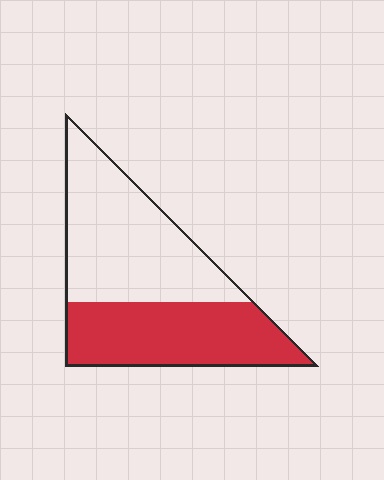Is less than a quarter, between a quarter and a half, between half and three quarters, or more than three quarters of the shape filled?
Between a quarter and a half.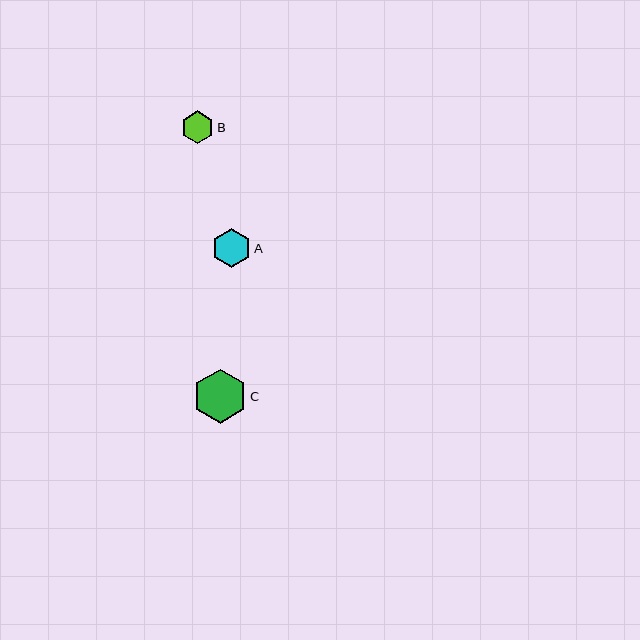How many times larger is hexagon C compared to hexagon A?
Hexagon C is approximately 1.4 times the size of hexagon A.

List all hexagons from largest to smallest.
From largest to smallest: C, A, B.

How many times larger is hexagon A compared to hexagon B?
Hexagon A is approximately 1.2 times the size of hexagon B.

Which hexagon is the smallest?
Hexagon B is the smallest with a size of approximately 32 pixels.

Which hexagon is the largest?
Hexagon C is the largest with a size of approximately 54 pixels.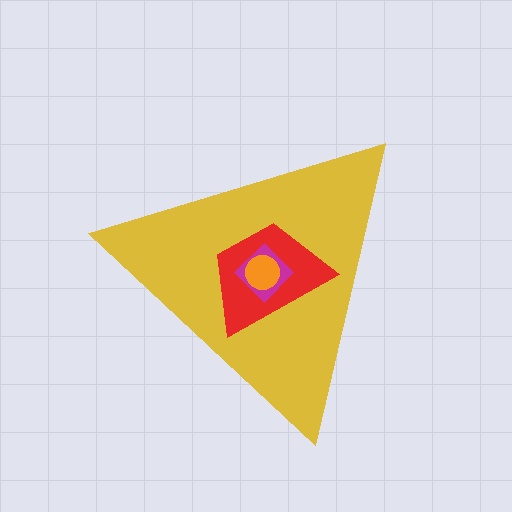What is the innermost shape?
The orange circle.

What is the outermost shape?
The yellow triangle.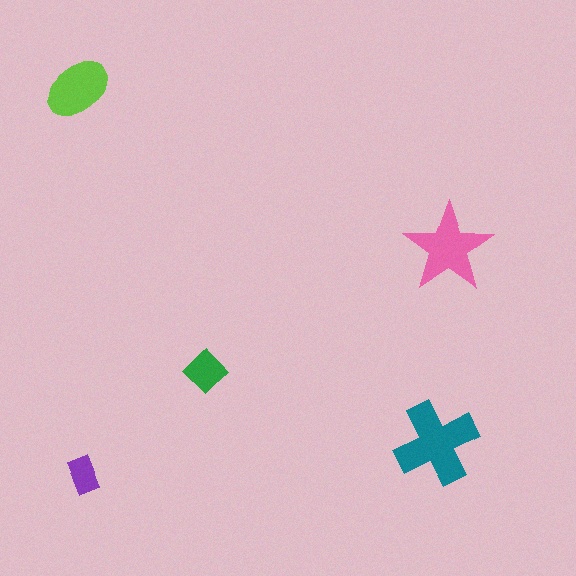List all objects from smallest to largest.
The purple rectangle, the green diamond, the lime ellipse, the pink star, the teal cross.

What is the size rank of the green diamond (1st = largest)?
4th.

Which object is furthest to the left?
The lime ellipse is leftmost.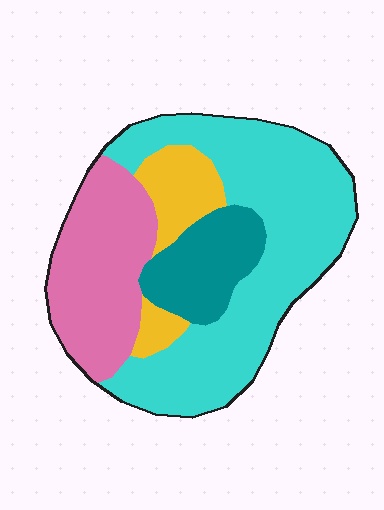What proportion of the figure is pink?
Pink covers around 25% of the figure.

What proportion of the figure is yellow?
Yellow takes up about one eighth (1/8) of the figure.